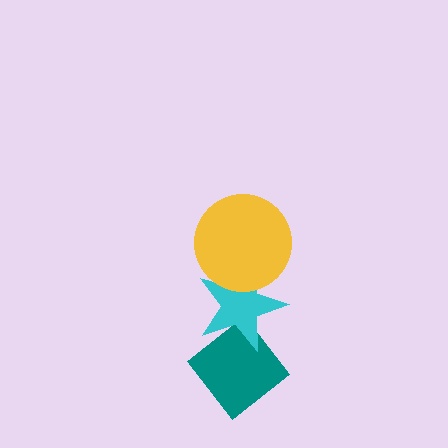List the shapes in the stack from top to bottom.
From top to bottom: the yellow circle, the cyan star, the teal diamond.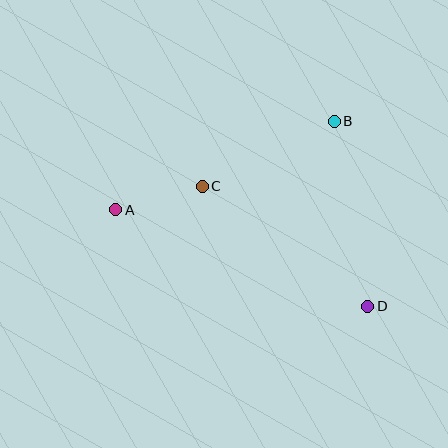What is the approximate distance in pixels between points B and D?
The distance between B and D is approximately 188 pixels.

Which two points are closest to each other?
Points A and C are closest to each other.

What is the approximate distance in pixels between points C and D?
The distance between C and D is approximately 204 pixels.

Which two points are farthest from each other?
Points A and D are farthest from each other.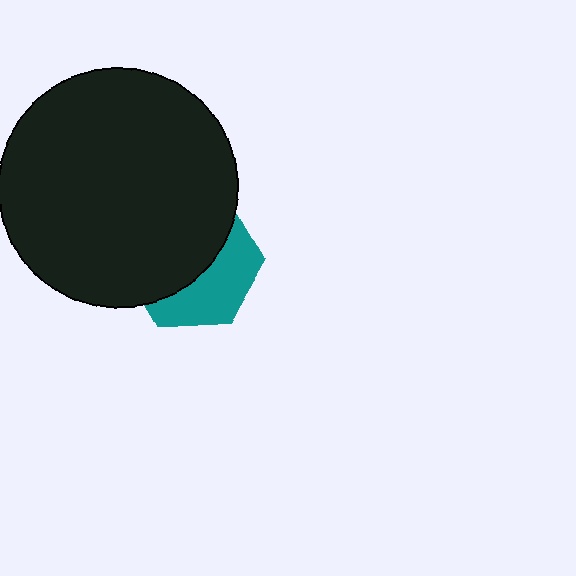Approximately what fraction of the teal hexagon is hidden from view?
Roughly 59% of the teal hexagon is hidden behind the black circle.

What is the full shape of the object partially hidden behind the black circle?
The partially hidden object is a teal hexagon.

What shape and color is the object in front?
The object in front is a black circle.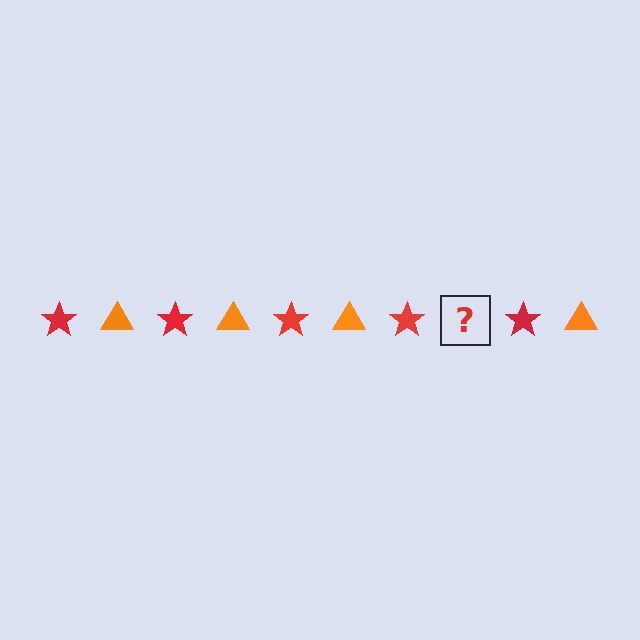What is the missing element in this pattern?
The missing element is an orange triangle.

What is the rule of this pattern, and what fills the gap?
The rule is that the pattern alternates between red star and orange triangle. The gap should be filled with an orange triangle.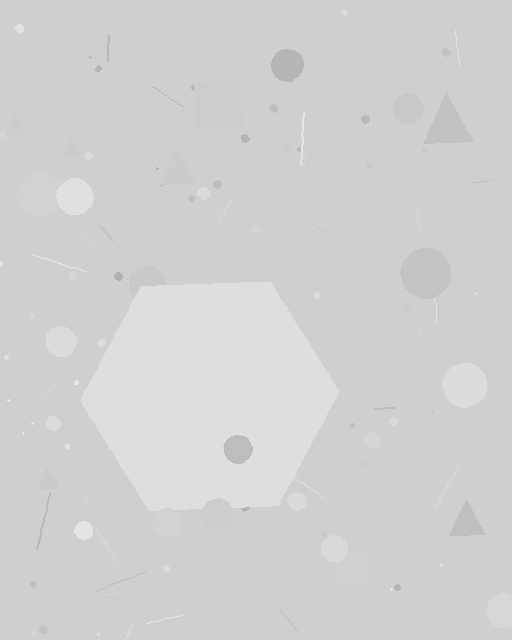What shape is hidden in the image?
A hexagon is hidden in the image.